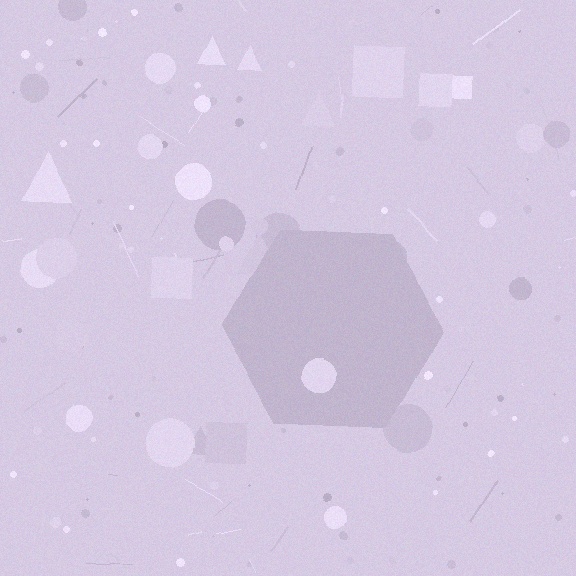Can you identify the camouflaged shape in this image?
The camouflaged shape is a hexagon.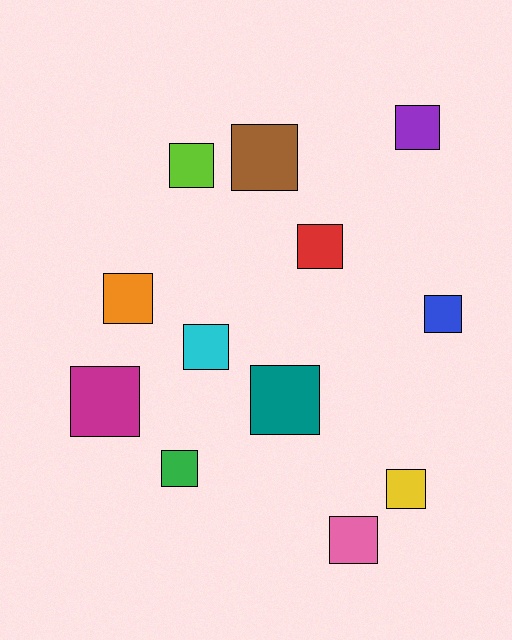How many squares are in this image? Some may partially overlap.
There are 12 squares.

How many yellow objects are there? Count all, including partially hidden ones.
There is 1 yellow object.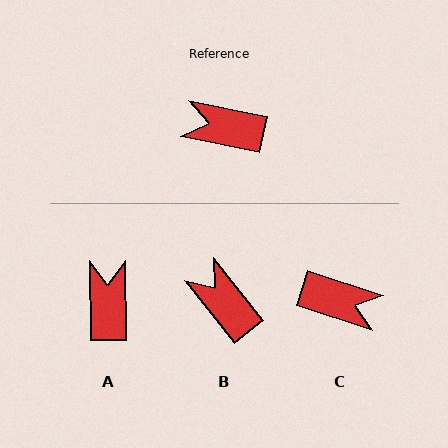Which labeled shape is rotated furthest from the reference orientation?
C, about 173 degrees away.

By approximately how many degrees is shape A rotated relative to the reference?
Approximately 78 degrees clockwise.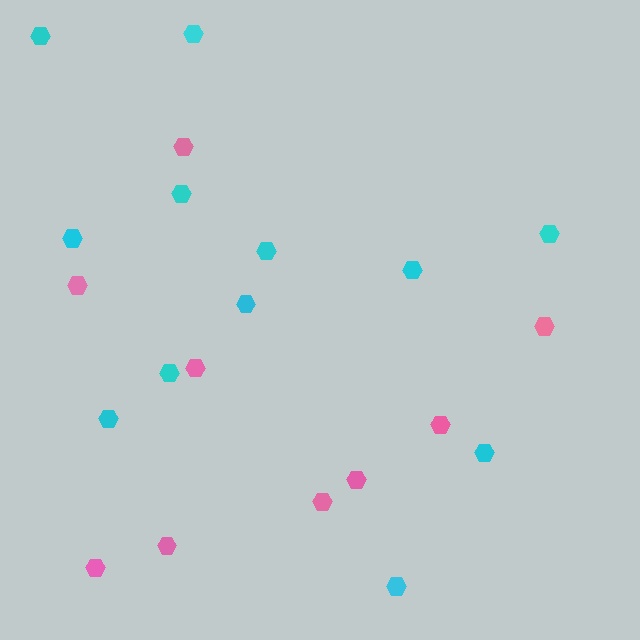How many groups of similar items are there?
There are 2 groups: one group of pink hexagons (9) and one group of cyan hexagons (12).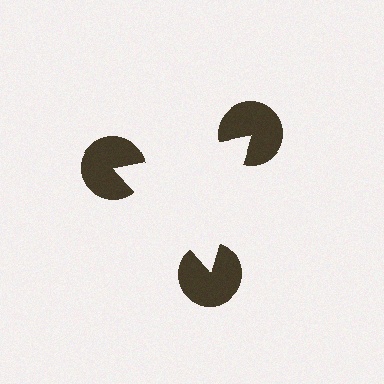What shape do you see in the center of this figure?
An illusory triangle — its edges are inferred from the aligned wedge cuts in the pac-man discs, not physically drawn.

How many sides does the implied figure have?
3 sides.